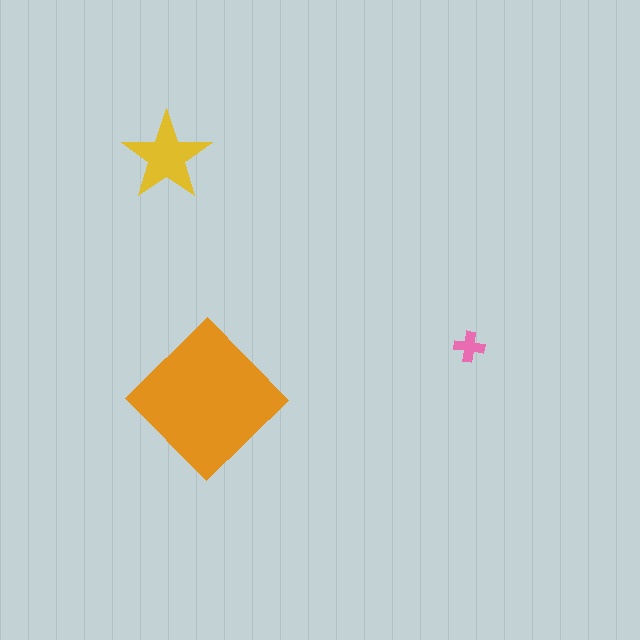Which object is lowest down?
The orange diamond is bottommost.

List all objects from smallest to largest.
The pink cross, the yellow star, the orange diamond.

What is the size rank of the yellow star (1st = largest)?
2nd.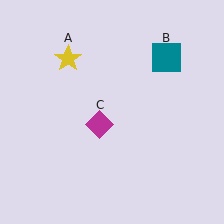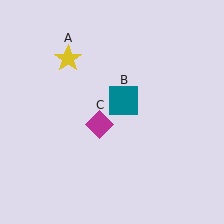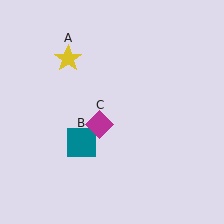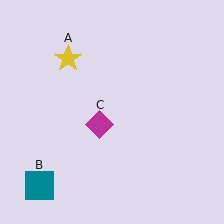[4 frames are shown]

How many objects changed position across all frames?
1 object changed position: teal square (object B).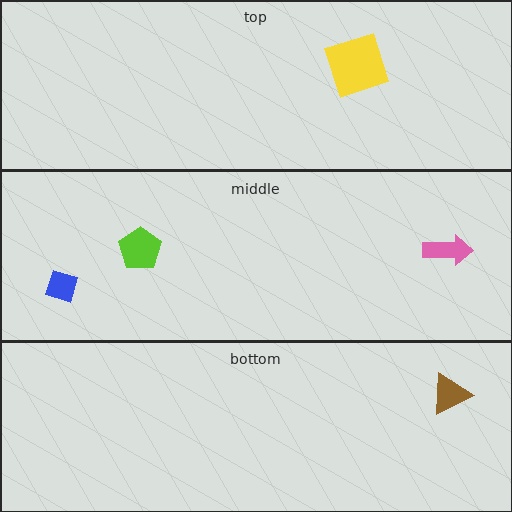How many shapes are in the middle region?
3.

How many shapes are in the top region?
1.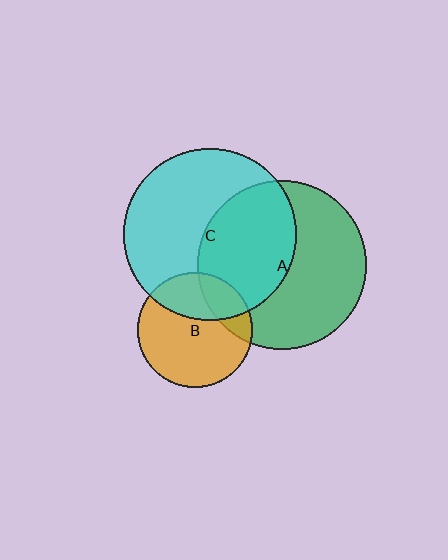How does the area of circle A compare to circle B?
Approximately 2.1 times.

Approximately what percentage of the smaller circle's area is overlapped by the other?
Approximately 45%.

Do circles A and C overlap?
Yes.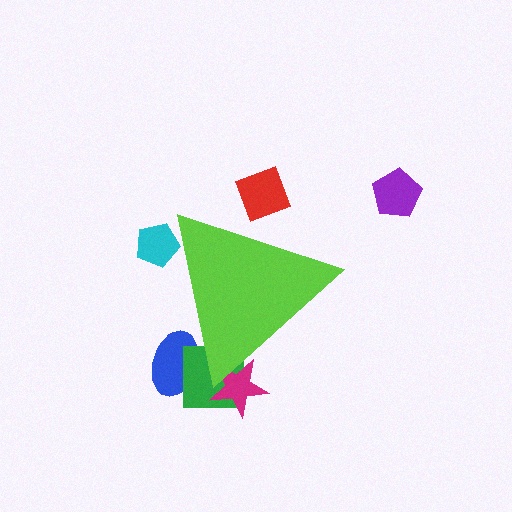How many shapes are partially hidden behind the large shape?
5 shapes are partially hidden.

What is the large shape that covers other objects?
A lime triangle.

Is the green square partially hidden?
Yes, the green square is partially hidden behind the lime triangle.